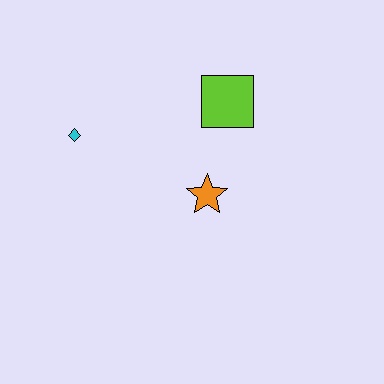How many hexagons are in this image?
There are no hexagons.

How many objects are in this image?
There are 3 objects.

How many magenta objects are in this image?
There are no magenta objects.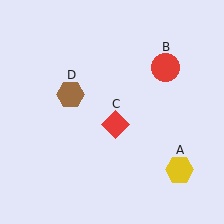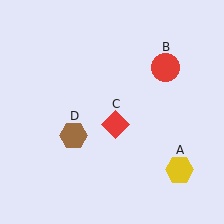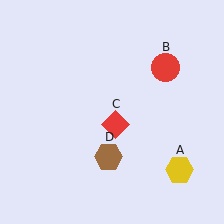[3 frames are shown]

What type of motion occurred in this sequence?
The brown hexagon (object D) rotated counterclockwise around the center of the scene.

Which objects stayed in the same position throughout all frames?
Yellow hexagon (object A) and red circle (object B) and red diamond (object C) remained stationary.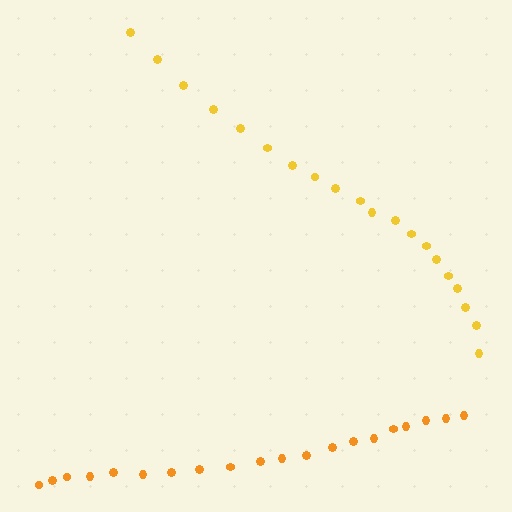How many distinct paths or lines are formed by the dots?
There are 2 distinct paths.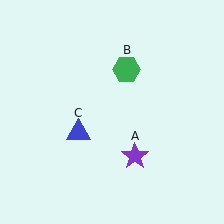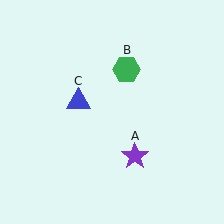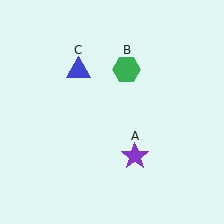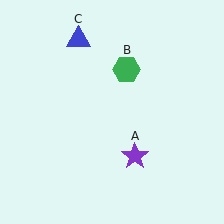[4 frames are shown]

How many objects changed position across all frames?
1 object changed position: blue triangle (object C).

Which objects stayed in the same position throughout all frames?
Purple star (object A) and green hexagon (object B) remained stationary.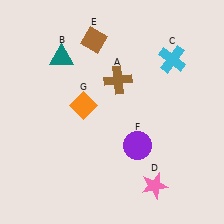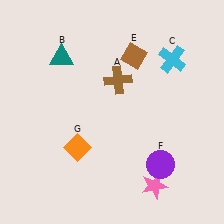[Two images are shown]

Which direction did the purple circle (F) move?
The purple circle (F) moved right.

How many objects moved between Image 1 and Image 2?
3 objects moved between the two images.